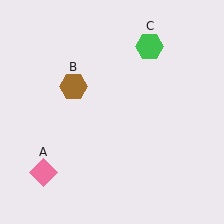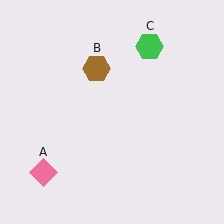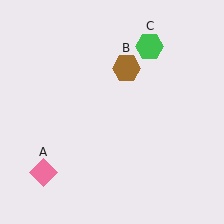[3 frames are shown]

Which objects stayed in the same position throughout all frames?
Pink diamond (object A) and green hexagon (object C) remained stationary.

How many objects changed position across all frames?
1 object changed position: brown hexagon (object B).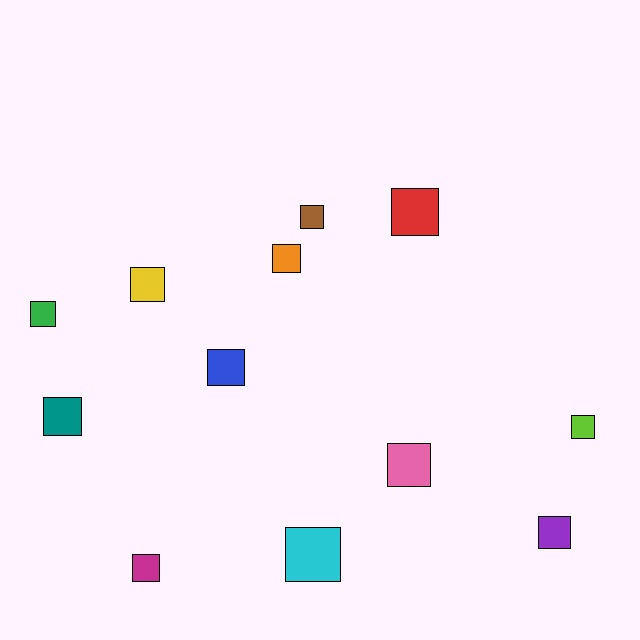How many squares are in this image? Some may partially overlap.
There are 12 squares.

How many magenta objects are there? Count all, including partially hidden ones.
There is 1 magenta object.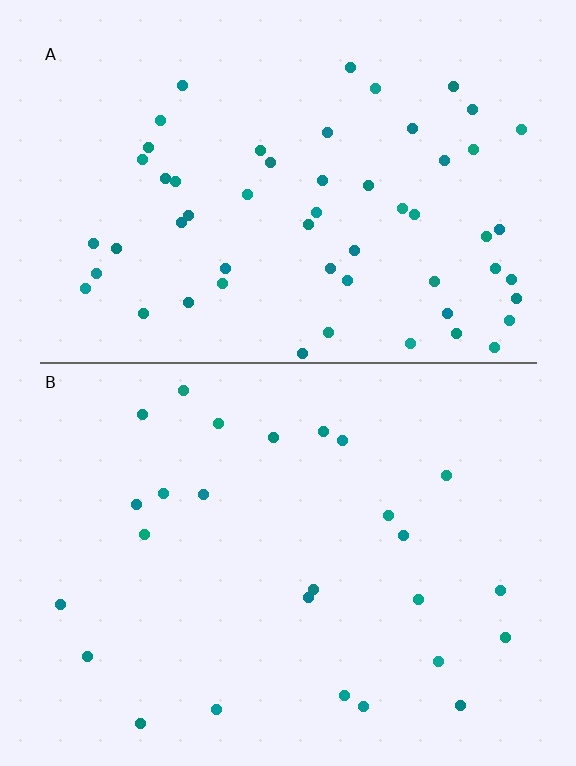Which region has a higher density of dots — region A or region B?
A (the top).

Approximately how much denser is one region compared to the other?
Approximately 2.2× — region A over region B.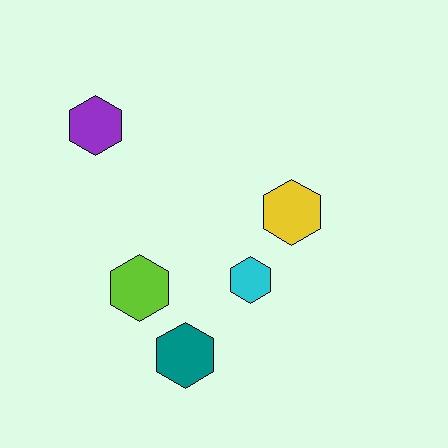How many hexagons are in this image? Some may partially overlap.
There are 5 hexagons.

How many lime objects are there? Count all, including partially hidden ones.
There is 1 lime object.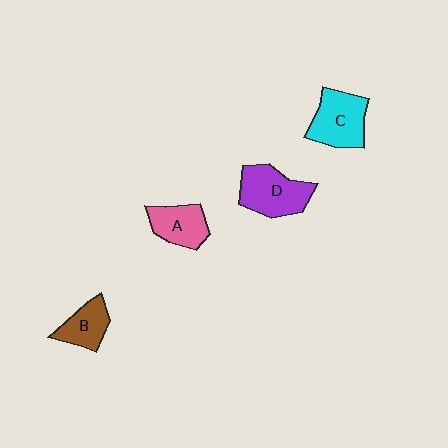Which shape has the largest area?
Shape D (purple).